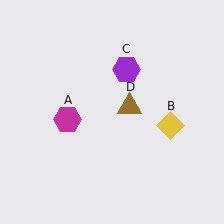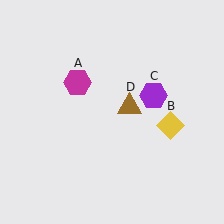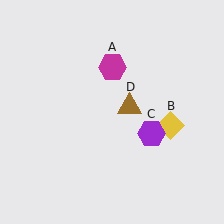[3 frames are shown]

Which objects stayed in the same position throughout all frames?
Yellow diamond (object B) and brown triangle (object D) remained stationary.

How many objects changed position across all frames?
2 objects changed position: magenta hexagon (object A), purple hexagon (object C).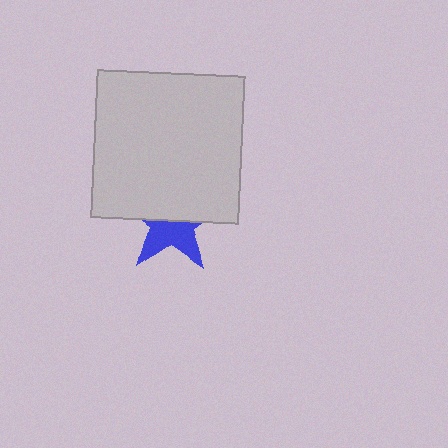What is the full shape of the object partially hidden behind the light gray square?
The partially hidden object is a blue star.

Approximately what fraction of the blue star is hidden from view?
Roughly 54% of the blue star is hidden behind the light gray square.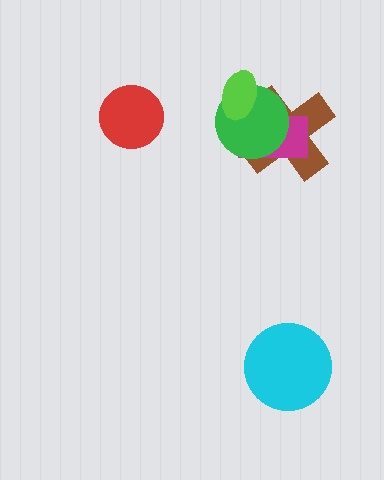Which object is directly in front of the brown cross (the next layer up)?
The magenta rectangle is directly in front of the brown cross.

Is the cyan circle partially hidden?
No, no other shape covers it.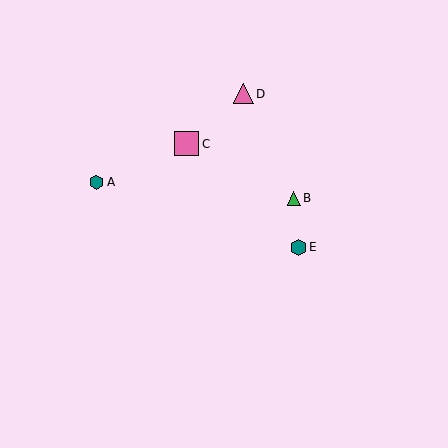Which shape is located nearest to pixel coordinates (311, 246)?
The teal hexagon (labeled E) at (299, 247) is nearest to that location.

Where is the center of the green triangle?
The center of the green triangle is at (294, 198).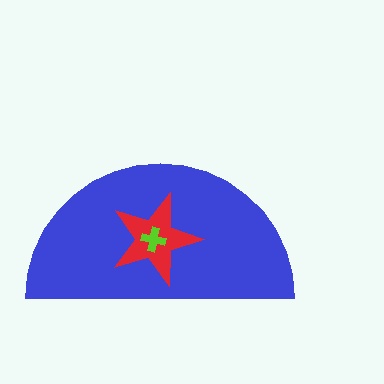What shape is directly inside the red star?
The lime cross.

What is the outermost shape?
The blue semicircle.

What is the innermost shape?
The lime cross.